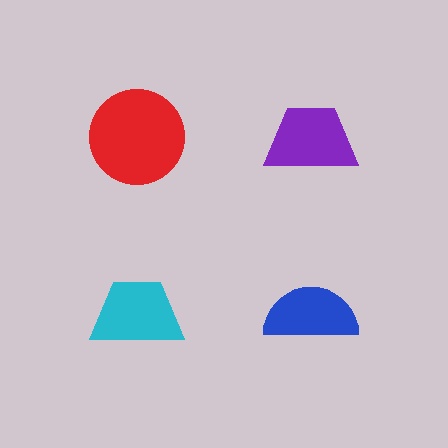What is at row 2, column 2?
A blue semicircle.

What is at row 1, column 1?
A red circle.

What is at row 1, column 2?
A purple trapezoid.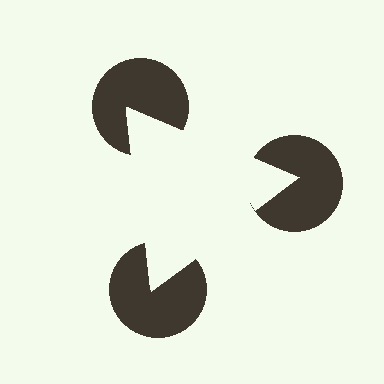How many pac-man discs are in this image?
There are 3 — one at each vertex of the illusory triangle.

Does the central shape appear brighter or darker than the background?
It typically appears slightly brighter than the background, even though no actual brightness change is drawn.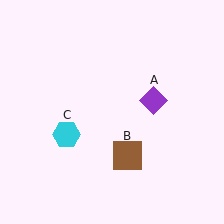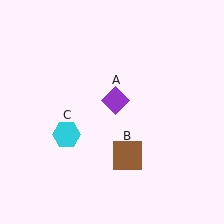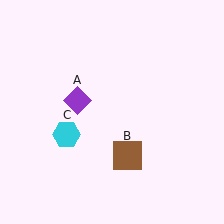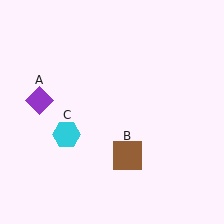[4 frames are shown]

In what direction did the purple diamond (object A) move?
The purple diamond (object A) moved left.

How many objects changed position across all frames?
1 object changed position: purple diamond (object A).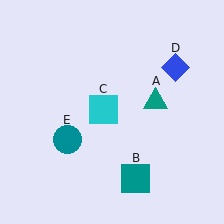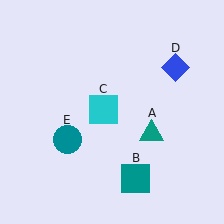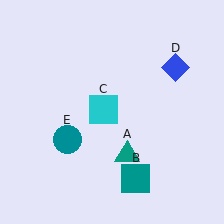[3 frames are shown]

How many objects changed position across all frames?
1 object changed position: teal triangle (object A).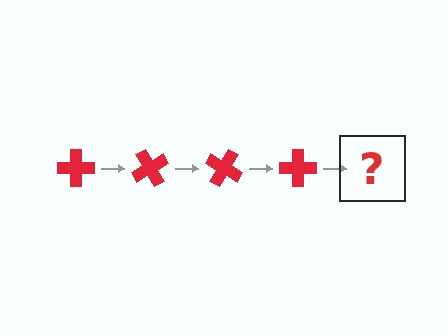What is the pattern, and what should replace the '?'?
The pattern is that the cross rotates 60 degrees each step. The '?' should be a red cross rotated 240 degrees.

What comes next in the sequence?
The next element should be a red cross rotated 240 degrees.